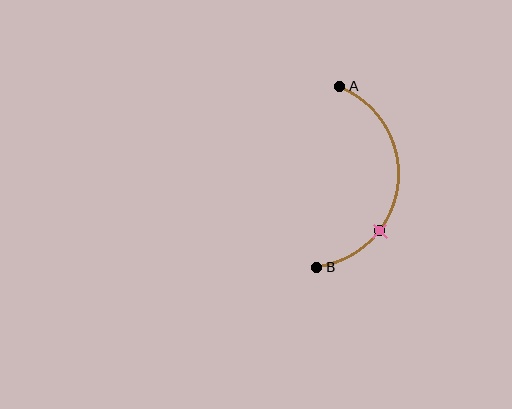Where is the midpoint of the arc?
The arc midpoint is the point on the curve farthest from the straight line joining A and B. It sits to the right of that line.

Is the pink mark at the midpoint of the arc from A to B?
No. The pink mark lies on the arc but is closer to endpoint B. The arc midpoint would be at the point on the curve equidistant along the arc from both A and B.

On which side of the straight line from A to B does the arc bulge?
The arc bulges to the right of the straight line connecting A and B.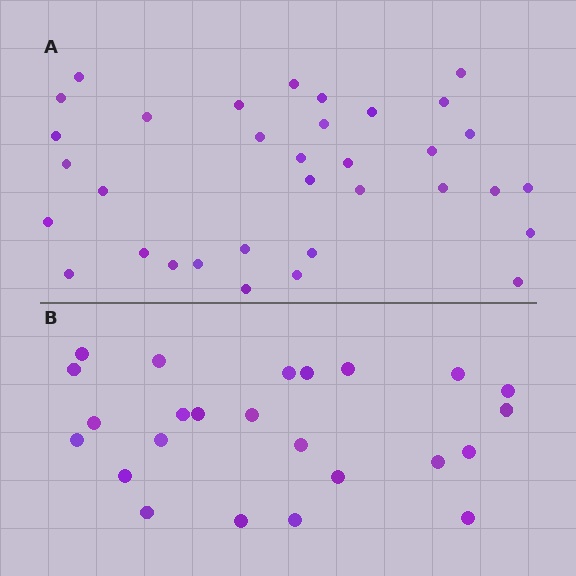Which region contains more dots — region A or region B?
Region A (the top region) has more dots.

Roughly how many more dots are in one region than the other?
Region A has roughly 10 or so more dots than region B.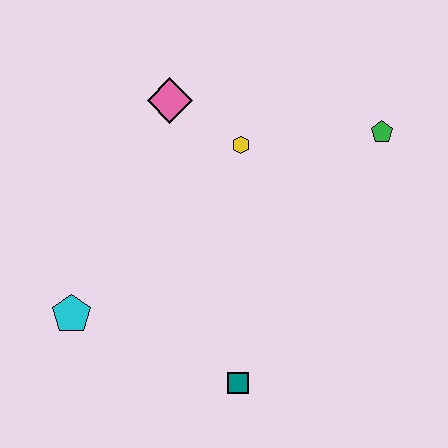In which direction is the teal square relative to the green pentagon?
The teal square is below the green pentagon.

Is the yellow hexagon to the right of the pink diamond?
Yes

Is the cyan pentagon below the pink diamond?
Yes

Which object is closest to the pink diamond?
The yellow hexagon is closest to the pink diamond.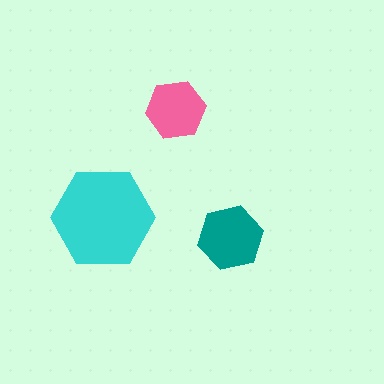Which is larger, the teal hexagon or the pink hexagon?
The teal one.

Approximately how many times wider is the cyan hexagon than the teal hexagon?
About 1.5 times wider.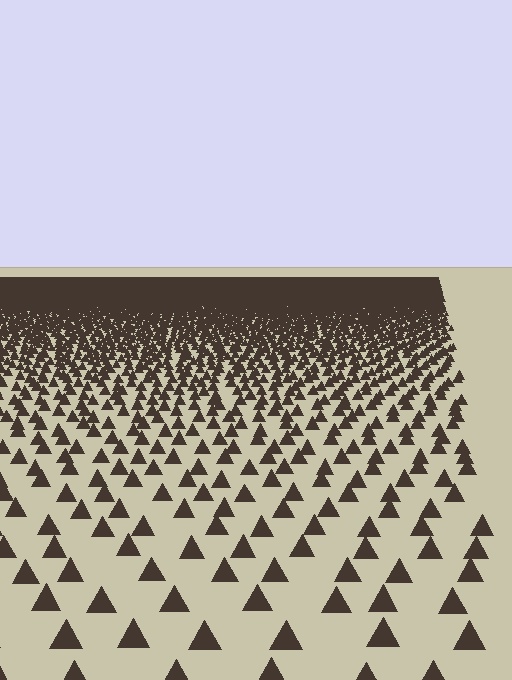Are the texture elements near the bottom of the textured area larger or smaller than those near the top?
Larger. Near the bottom, elements are closer to the viewer and appear at a bigger on-screen size.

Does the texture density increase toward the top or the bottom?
Density increases toward the top.